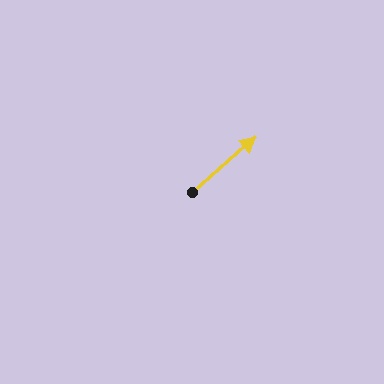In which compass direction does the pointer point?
Northeast.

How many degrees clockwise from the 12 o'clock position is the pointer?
Approximately 49 degrees.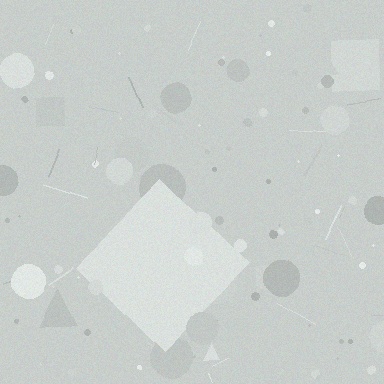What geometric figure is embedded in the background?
A diamond is embedded in the background.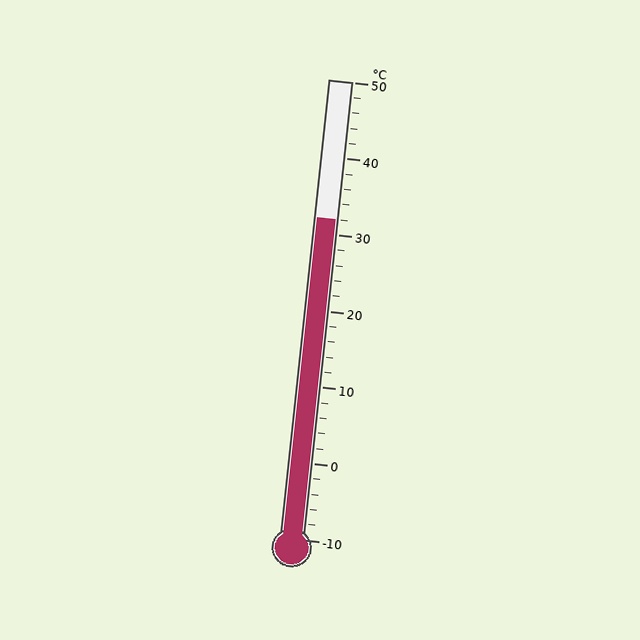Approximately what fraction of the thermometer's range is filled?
The thermometer is filled to approximately 70% of its range.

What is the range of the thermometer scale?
The thermometer scale ranges from -10°C to 50°C.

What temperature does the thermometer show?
The thermometer shows approximately 32°C.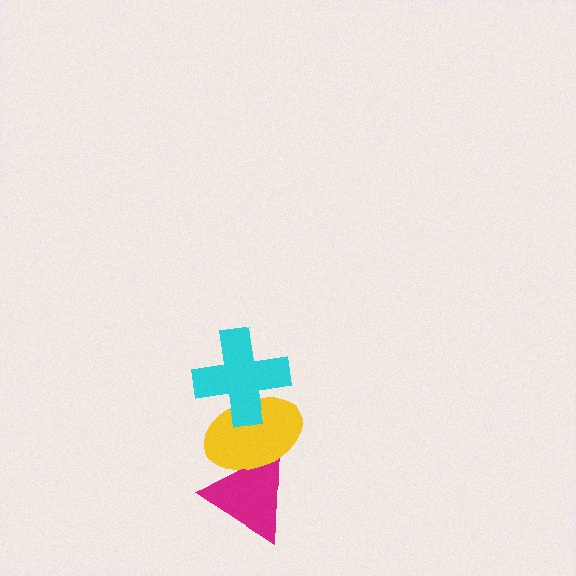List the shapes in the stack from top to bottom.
From top to bottom: the cyan cross, the yellow ellipse, the magenta triangle.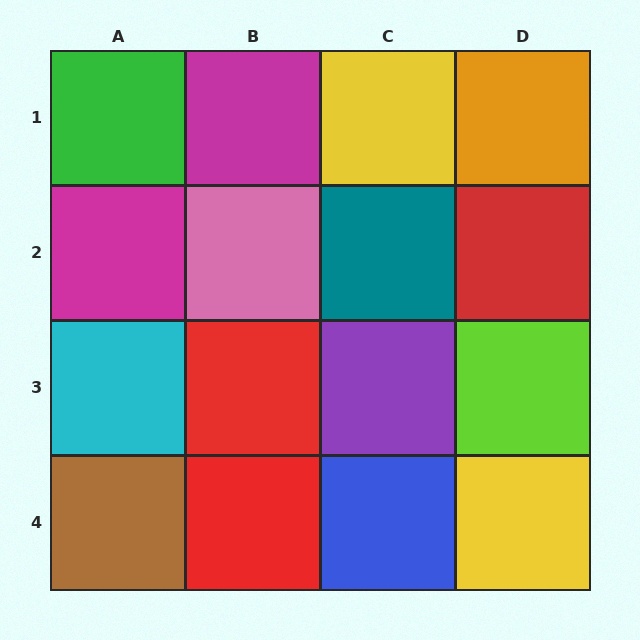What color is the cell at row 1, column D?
Orange.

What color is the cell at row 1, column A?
Green.